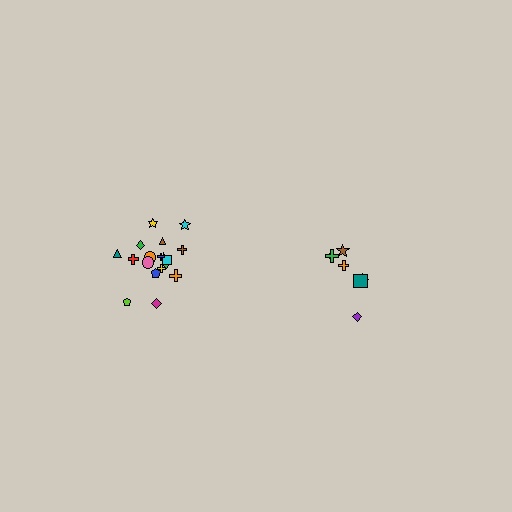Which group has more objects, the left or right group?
The left group.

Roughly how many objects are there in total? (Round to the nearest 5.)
Roughly 25 objects in total.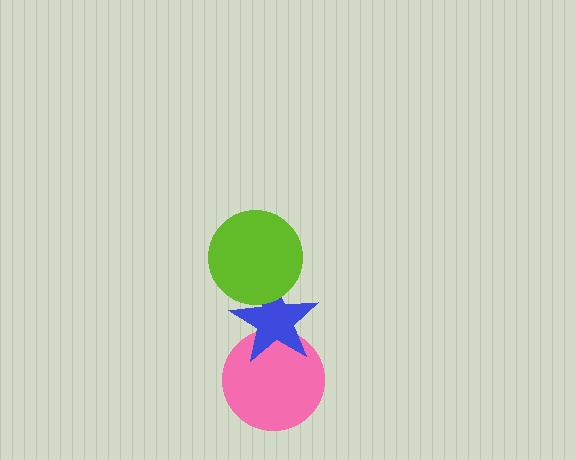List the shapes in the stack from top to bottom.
From top to bottom: the lime circle, the blue star, the pink circle.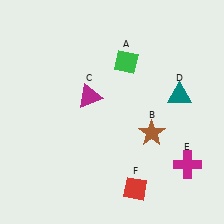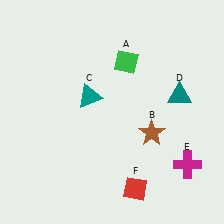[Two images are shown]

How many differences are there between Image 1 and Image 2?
There is 1 difference between the two images.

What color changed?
The triangle (C) changed from magenta in Image 1 to teal in Image 2.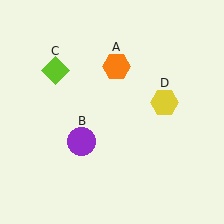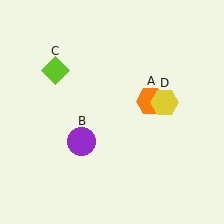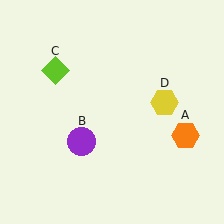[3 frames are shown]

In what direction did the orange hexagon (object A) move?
The orange hexagon (object A) moved down and to the right.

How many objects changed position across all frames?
1 object changed position: orange hexagon (object A).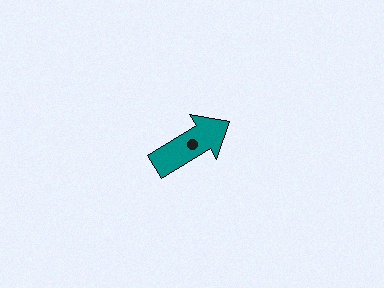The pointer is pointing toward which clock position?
Roughly 2 o'clock.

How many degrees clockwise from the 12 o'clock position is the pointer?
Approximately 58 degrees.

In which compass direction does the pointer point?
Northeast.